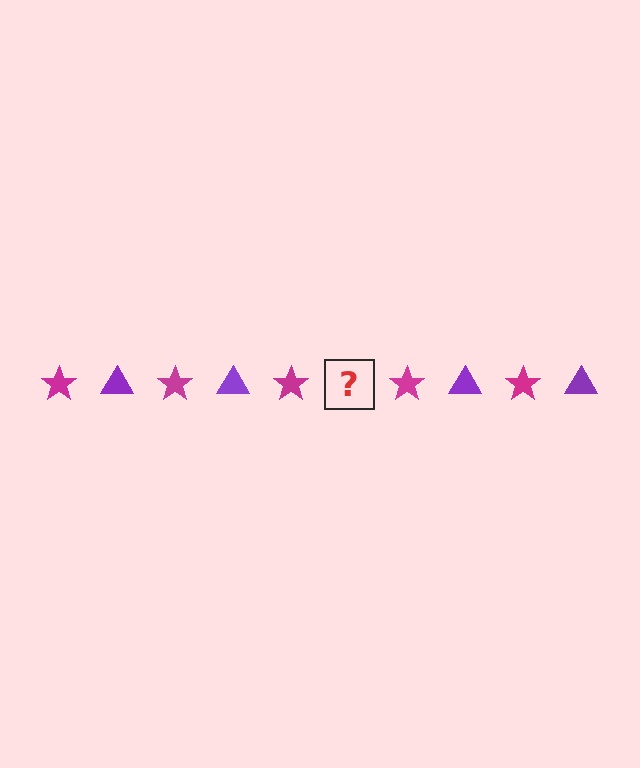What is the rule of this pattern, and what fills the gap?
The rule is that the pattern alternates between magenta star and purple triangle. The gap should be filled with a purple triangle.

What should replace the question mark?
The question mark should be replaced with a purple triangle.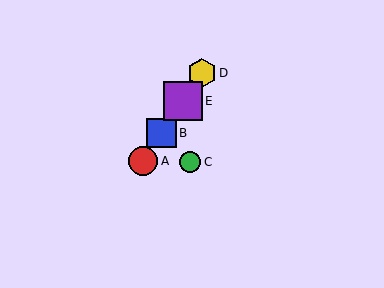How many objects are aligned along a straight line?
4 objects (A, B, D, E) are aligned along a straight line.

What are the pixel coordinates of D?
Object D is at (202, 73).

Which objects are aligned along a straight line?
Objects A, B, D, E are aligned along a straight line.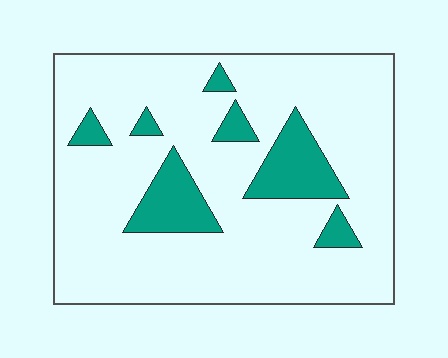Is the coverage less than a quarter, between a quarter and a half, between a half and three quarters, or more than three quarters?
Less than a quarter.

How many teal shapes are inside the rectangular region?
7.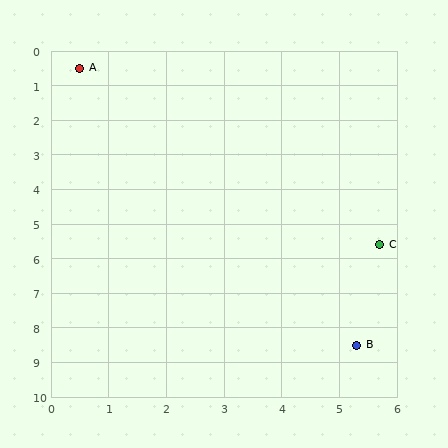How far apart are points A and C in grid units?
Points A and C are about 7.3 grid units apart.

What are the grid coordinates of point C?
Point C is at approximately (5.7, 5.6).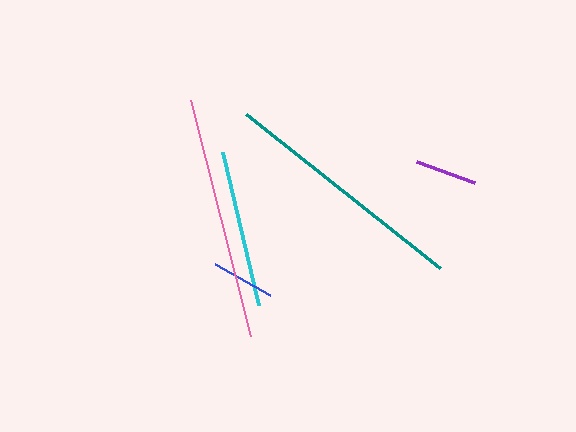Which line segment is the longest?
The teal line is the longest at approximately 248 pixels.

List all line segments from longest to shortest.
From longest to shortest: teal, pink, cyan, blue, purple.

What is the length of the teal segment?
The teal segment is approximately 248 pixels long.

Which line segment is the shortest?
The purple line is the shortest at approximately 62 pixels.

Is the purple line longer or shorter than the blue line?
The blue line is longer than the purple line.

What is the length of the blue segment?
The blue segment is approximately 63 pixels long.